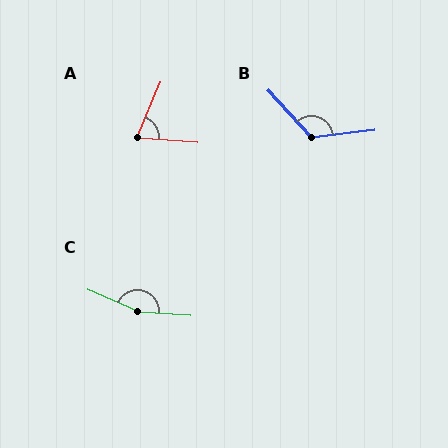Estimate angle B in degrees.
Approximately 126 degrees.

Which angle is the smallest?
A, at approximately 71 degrees.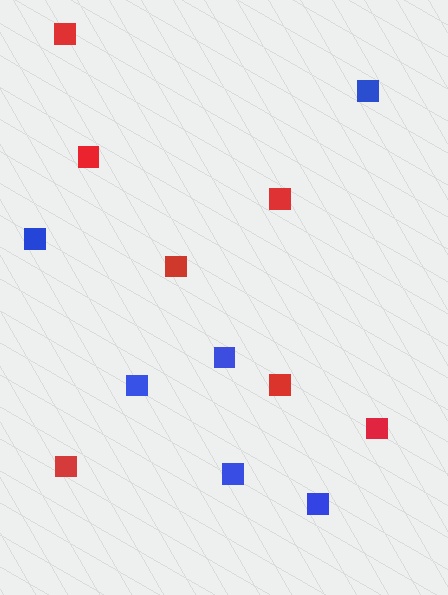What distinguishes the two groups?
There are 2 groups: one group of red squares (7) and one group of blue squares (6).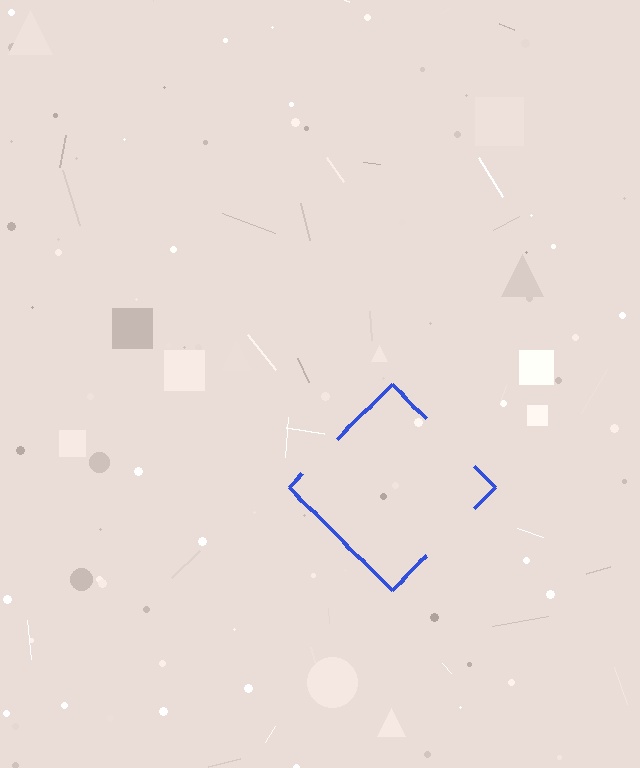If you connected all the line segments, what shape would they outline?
They would outline a diamond.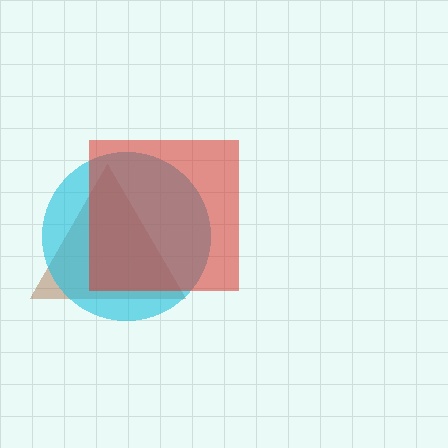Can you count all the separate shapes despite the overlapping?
Yes, there are 3 separate shapes.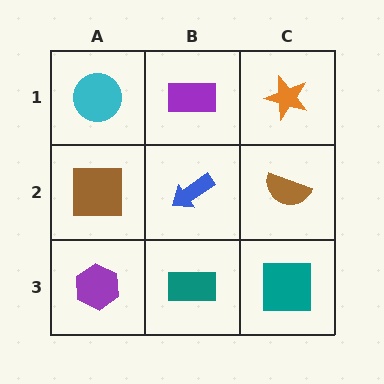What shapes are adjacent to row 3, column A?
A brown square (row 2, column A), a teal rectangle (row 3, column B).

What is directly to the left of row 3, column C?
A teal rectangle.